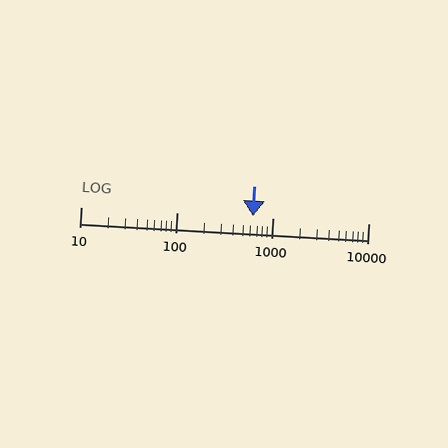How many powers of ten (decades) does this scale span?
The scale spans 3 decades, from 10 to 10000.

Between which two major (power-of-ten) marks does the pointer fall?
The pointer is between 100 and 1000.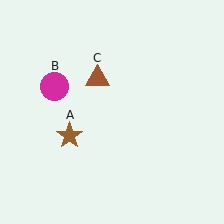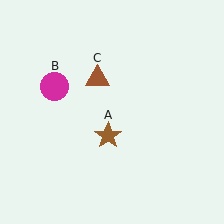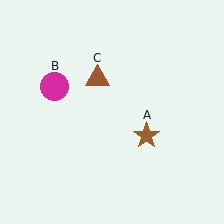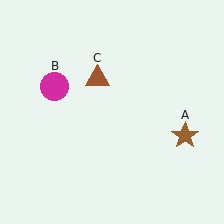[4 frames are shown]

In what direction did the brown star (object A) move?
The brown star (object A) moved right.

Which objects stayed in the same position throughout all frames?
Magenta circle (object B) and brown triangle (object C) remained stationary.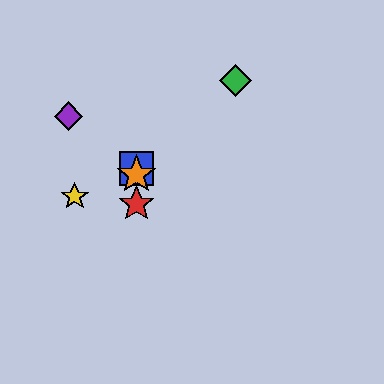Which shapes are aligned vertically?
The red star, the blue square, the orange star are aligned vertically.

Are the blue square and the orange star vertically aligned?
Yes, both are at x≈136.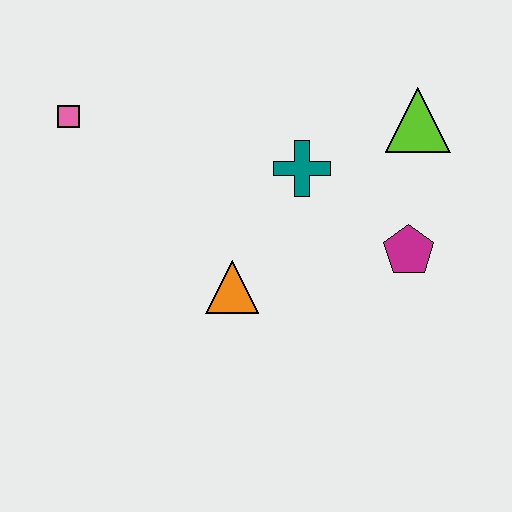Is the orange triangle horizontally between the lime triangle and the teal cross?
No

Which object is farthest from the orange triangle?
The lime triangle is farthest from the orange triangle.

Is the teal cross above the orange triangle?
Yes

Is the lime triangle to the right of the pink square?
Yes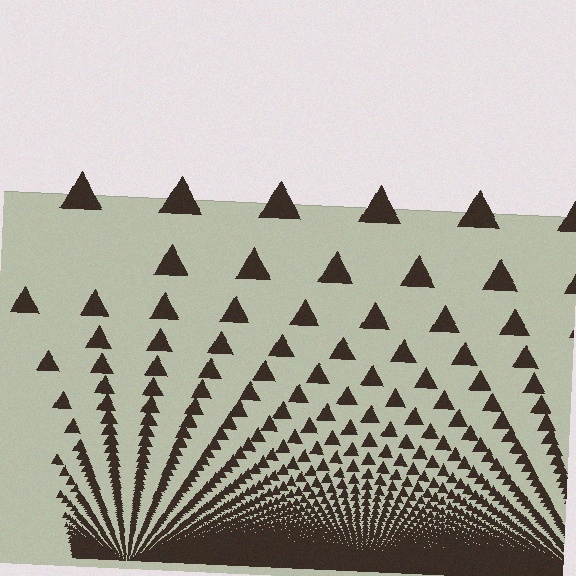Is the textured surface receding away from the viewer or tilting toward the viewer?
The surface appears to tilt toward the viewer. Texture elements get larger and sparser toward the top.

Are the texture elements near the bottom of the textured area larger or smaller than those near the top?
Smaller. The gradient is inverted — elements near the bottom are smaller and denser.